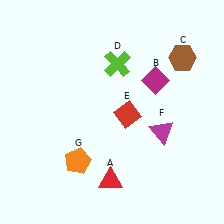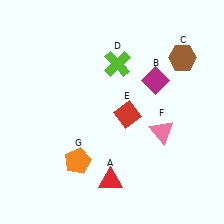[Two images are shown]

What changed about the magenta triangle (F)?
In Image 1, F is magenta. In Image 2, it changed to pink.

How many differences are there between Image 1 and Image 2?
There is 1 difference between the two images.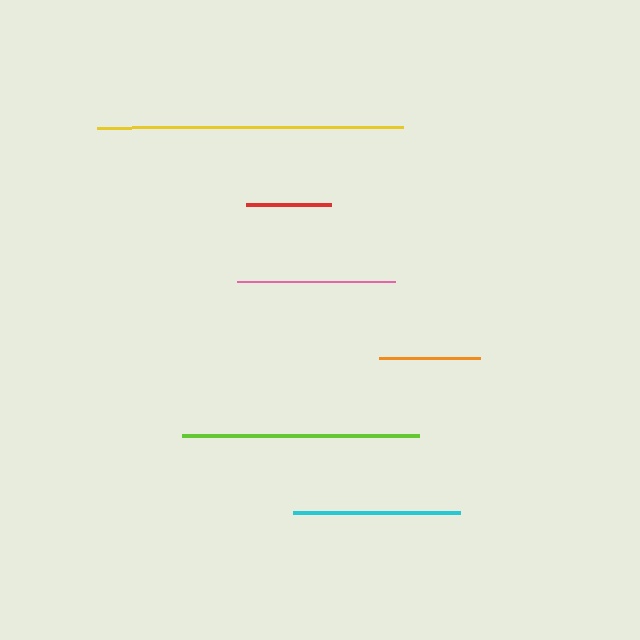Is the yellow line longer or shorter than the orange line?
The yellow line is longer than the orange line.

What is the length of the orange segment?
The orange segment is approximately 102 pixels long.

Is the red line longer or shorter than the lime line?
The lime line is longer than the red line.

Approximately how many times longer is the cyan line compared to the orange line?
The cyan line is approximately 1.6 times the length of the orange line.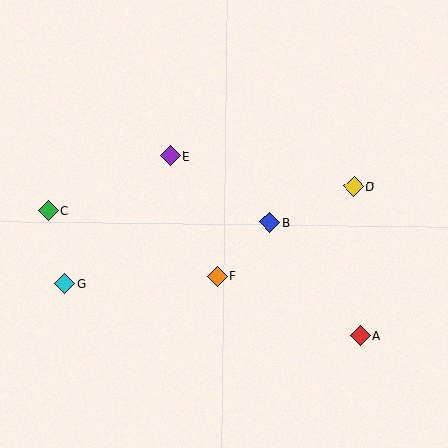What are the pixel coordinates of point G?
Point G is at (65, 284).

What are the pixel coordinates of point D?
Point D is at (354, 186).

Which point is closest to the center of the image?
Point B at (270, 222) is closest to the center.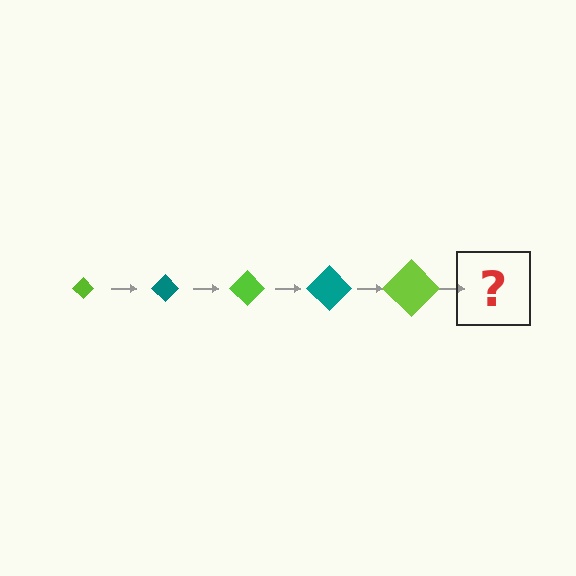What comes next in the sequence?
The next element should be a teal diamond, larger than the previous one.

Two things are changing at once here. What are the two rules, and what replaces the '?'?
The two rules are that the diamond grows larger each step and the color cycles through lime and teal. The '?' should be a teal diamond, larger than the previous one.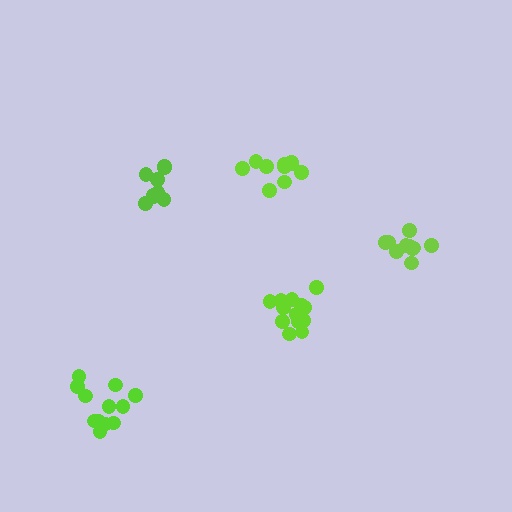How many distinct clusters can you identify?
There are 5 distinct clusters.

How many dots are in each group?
Group 1: 9 dots, Group 2: 13 dots, Group 3: 12 dots, Group 4: 10 dots, Group 5: 10 dots (54 total).